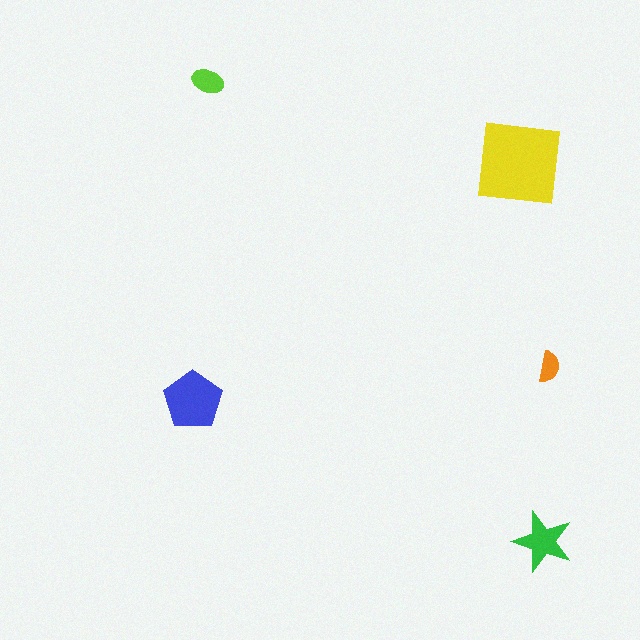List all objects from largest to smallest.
The yellow square, the blue pentagon, the green star, the lime ellipse, the orange semicircle.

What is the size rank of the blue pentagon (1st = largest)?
2nd.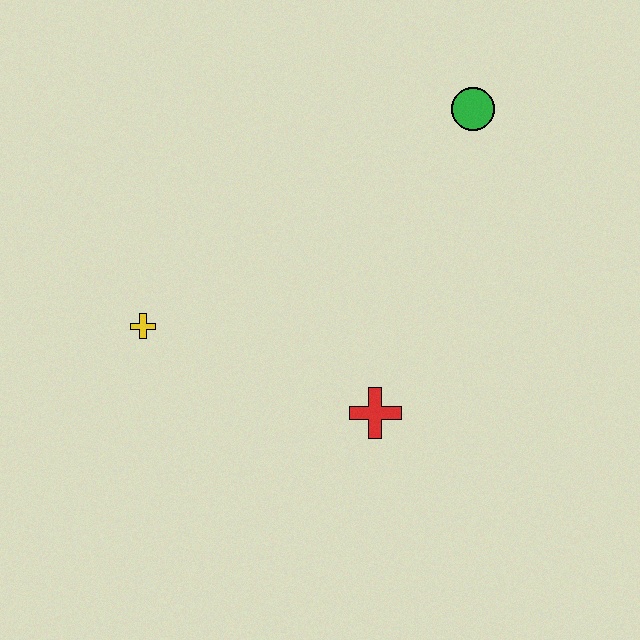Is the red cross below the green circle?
Yes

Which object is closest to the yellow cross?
The red cross is closest to the yellow cross.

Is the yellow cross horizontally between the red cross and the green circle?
No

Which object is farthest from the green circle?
The yellow cross is farthest from the green circle.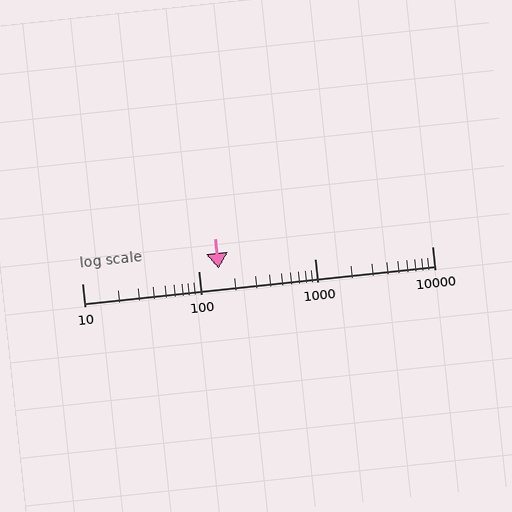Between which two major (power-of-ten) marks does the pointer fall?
The pointer is between 100 and 1000.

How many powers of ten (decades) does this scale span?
The scale spans 3 decades, from 10 to 10000.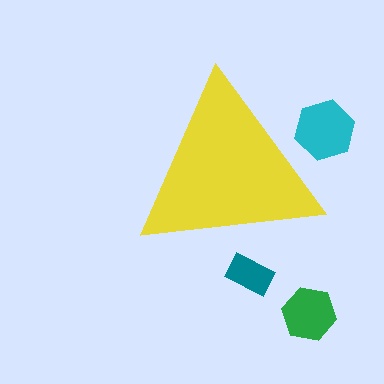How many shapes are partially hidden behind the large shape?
2 shapes are partially hidden.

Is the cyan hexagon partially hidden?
Yes, the cyan hexagon is partially hidden behind the yellow triangle.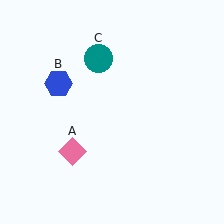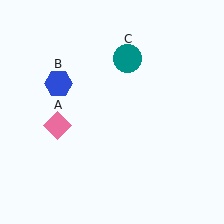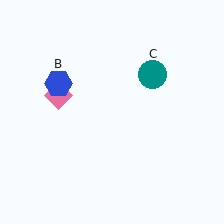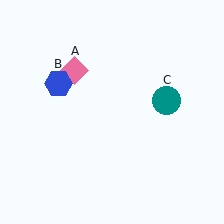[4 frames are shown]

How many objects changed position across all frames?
2 objects changed position: pink diamond (object A), teal circle (object C).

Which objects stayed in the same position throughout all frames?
Blue hexagon (object B) remained stationary.